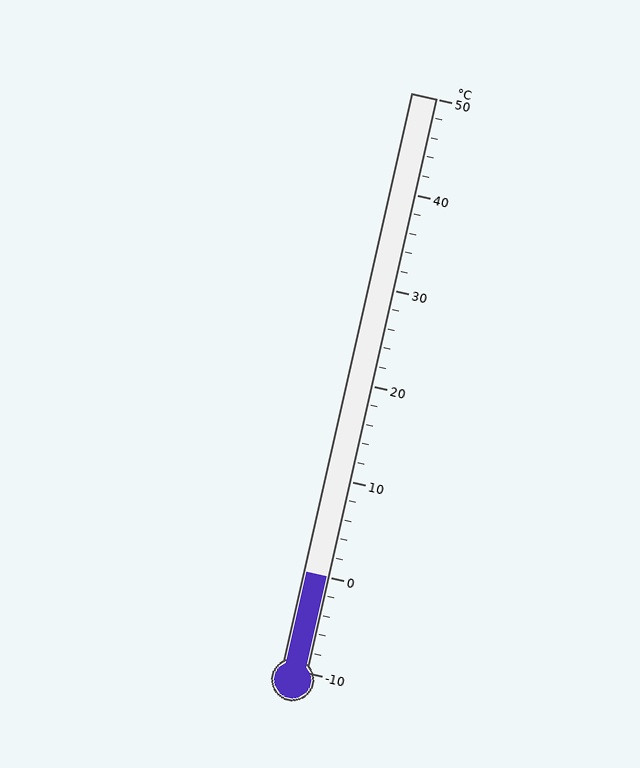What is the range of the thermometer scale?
The thermometer scale ranges from -10°C to 50°C.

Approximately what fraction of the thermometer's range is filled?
The thermometer is filled to approximately 15% of its range.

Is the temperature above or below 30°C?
The temperature is below 30°C.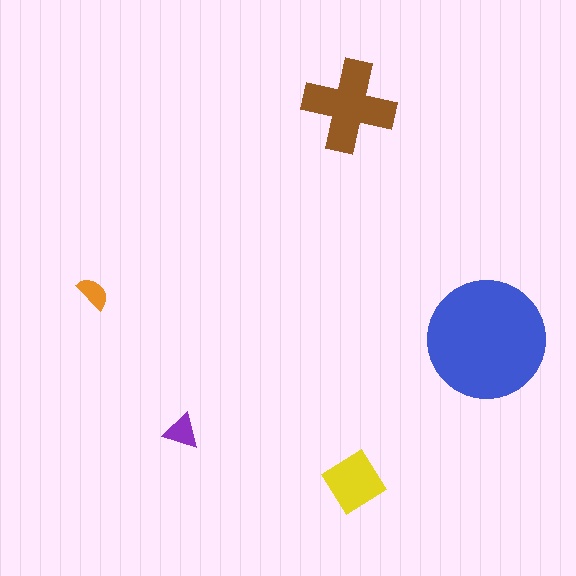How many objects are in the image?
There are 5 objects in the image.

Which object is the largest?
The blue circle.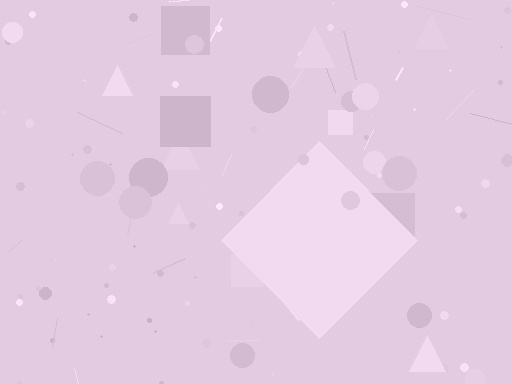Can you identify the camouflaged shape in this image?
The camouflaged shape is a diamond.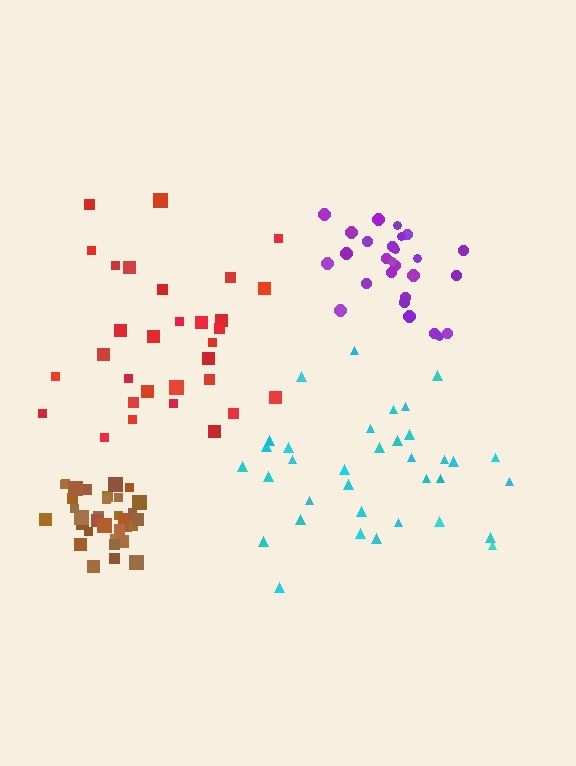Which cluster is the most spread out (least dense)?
Red.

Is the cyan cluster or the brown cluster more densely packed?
Brown.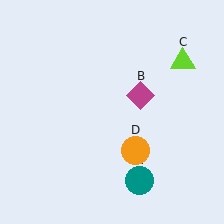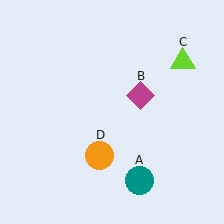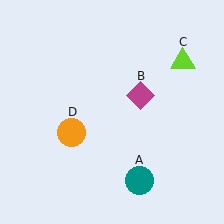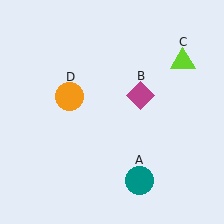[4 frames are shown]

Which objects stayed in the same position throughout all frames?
Teal circle (object A) and magenta diamond (object B) and lime triangle (object C) remained stationary.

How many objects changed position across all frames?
1 object changed position: orange circle (object D).